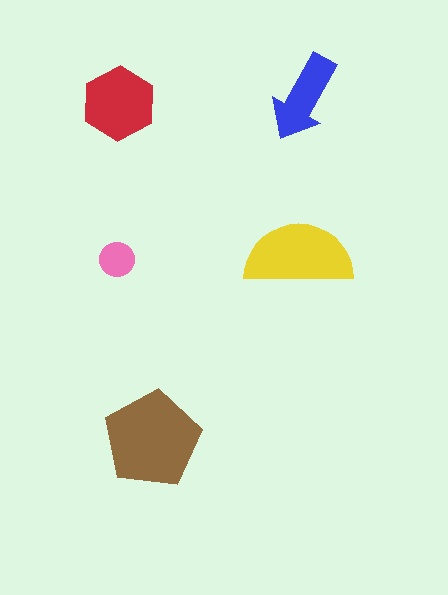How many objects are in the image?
There are 5 objects in the image.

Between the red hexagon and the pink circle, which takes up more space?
The red hexagon.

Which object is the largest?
The brown pentagon.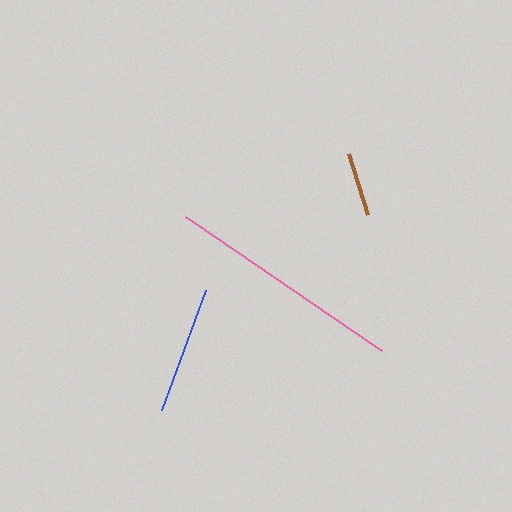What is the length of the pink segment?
The pink segment is approximately 237 pixels long.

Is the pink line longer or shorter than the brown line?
The pink line is longer than the brown line.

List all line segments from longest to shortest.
From longest to shortest: pink, blue, brown.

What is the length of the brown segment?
The brown segment is approximately 64 pixels long.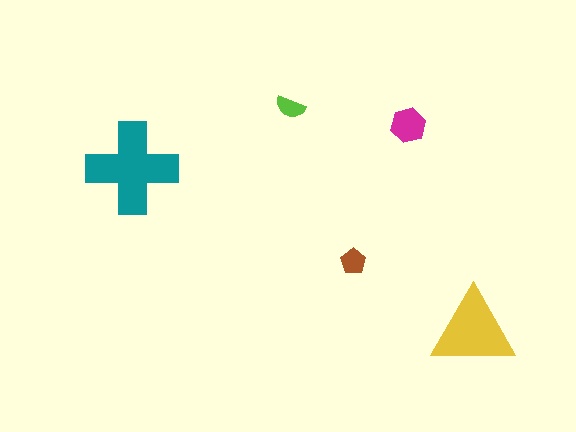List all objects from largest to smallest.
The teal cross, the yellow triangle, the magenta hexagon, the brown pentagon, the lime semicircle.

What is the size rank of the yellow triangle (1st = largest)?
2nd.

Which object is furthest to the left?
The teal cross is leftmost.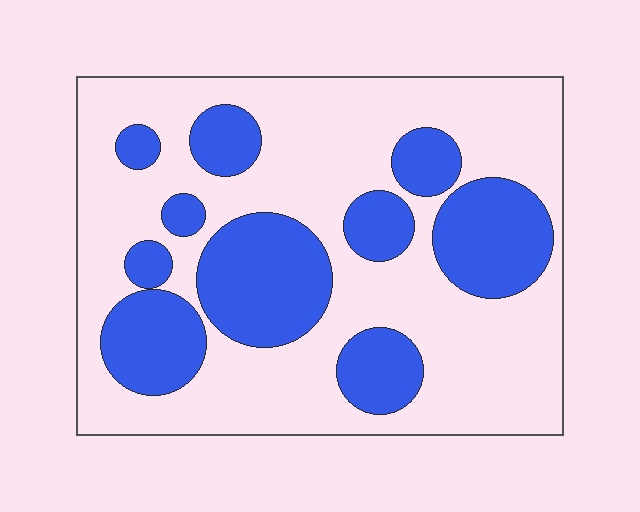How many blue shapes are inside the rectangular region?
10.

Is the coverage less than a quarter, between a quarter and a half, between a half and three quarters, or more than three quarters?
Between a quarter and a half.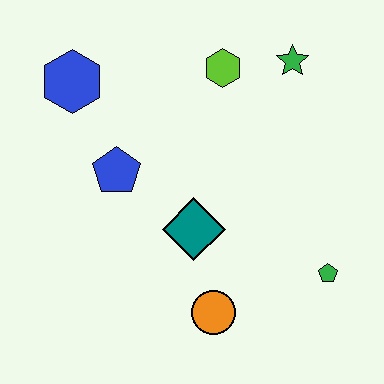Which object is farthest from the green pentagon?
The blue hexagon is farthest from the green pentagon.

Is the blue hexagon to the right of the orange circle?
No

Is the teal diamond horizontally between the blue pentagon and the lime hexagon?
Yes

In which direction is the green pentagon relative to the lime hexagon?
The green pentagon is below the lime hexagon.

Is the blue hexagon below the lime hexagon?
Yes